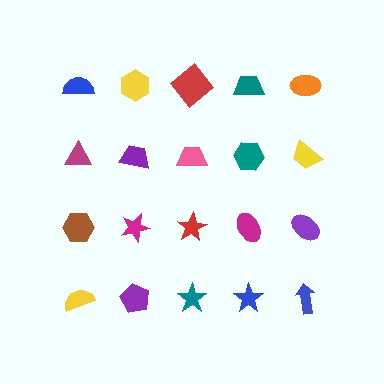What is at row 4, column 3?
A teal star.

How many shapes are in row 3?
5 shapes.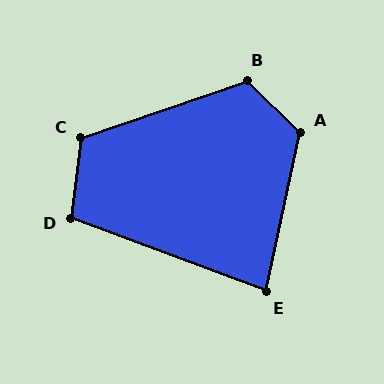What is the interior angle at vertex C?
Approximately 116 degrees (obtuse).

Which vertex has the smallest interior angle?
E, at approximately 82 degrees.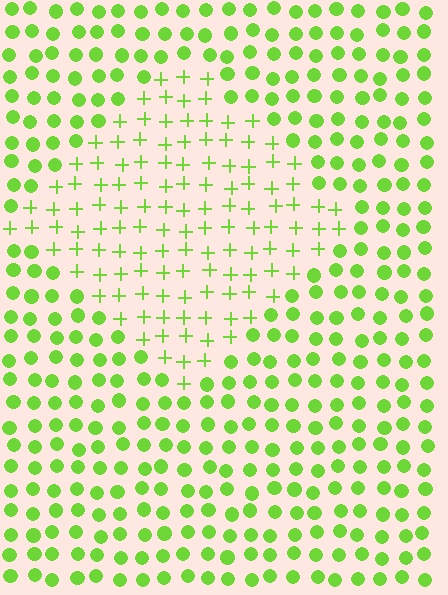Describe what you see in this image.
The image is filled with small lime elements arranged in a uniform grid. A diamond-shaped region contains plus signs, while the surrounding area contains circles. The boundary is defined purely by the change in element shape.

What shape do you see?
I see a diamond.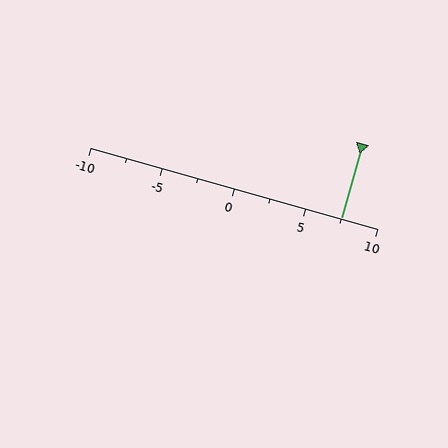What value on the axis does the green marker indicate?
The marker indicates approximately 7.5.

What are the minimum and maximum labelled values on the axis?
The axis runs from -10 to 10.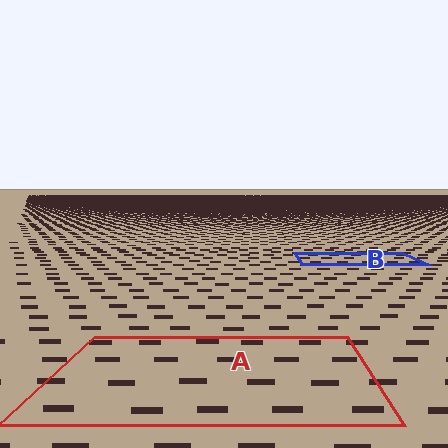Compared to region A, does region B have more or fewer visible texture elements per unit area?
Region B has more texture elements per unit area — they are packed more densely because it is farther away.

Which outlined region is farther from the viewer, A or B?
Region B is farther from the viewer — the texture elements inside it appear smaller and more densely packed.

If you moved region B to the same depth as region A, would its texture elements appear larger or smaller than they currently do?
They would appear larger. At a closer depth, the same texture elements are projected at a bigger on-screen size.